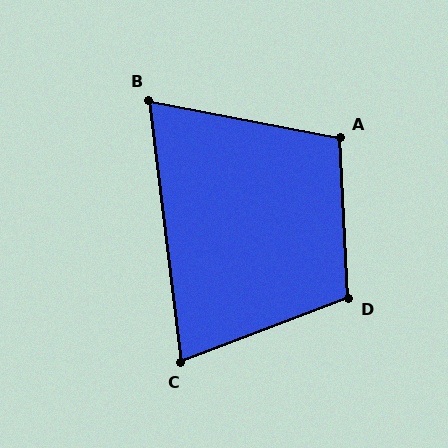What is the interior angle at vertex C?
Approximately 76 degrees (acute).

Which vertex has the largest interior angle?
D, at approximately 108 degrees.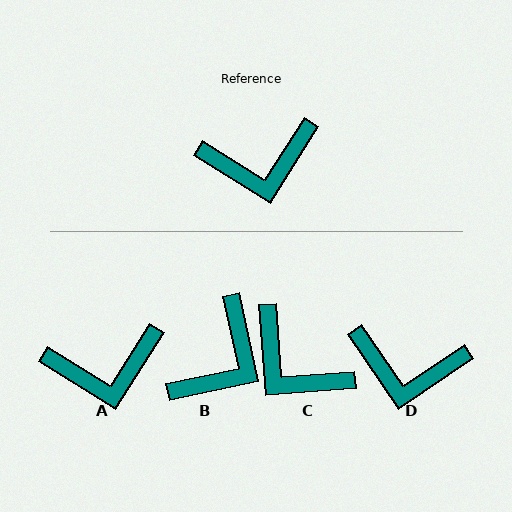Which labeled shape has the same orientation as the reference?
A.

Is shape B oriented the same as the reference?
No, it is off by about 44 degrees.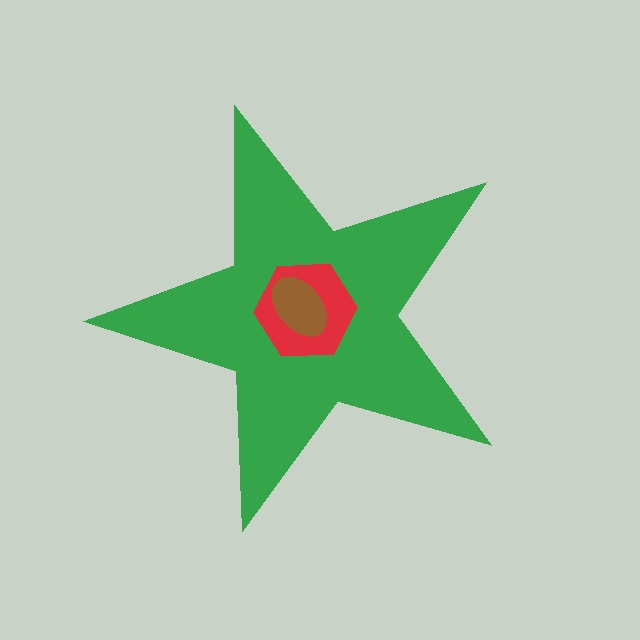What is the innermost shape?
The brown ellipse.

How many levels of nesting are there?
3.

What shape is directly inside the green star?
The red hexagon.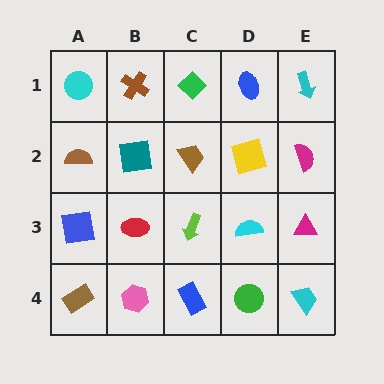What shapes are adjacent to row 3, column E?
A magenta semicircle (row 2, column E), a cyan trapezoid (row 4, column E), a cyan semicircle (row 3, column D).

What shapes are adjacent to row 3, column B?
A teal square (row 2, column B), a pink hexagon (row 4, column B), a blue square (row 3, column A), a lime arrow (row 3, column C).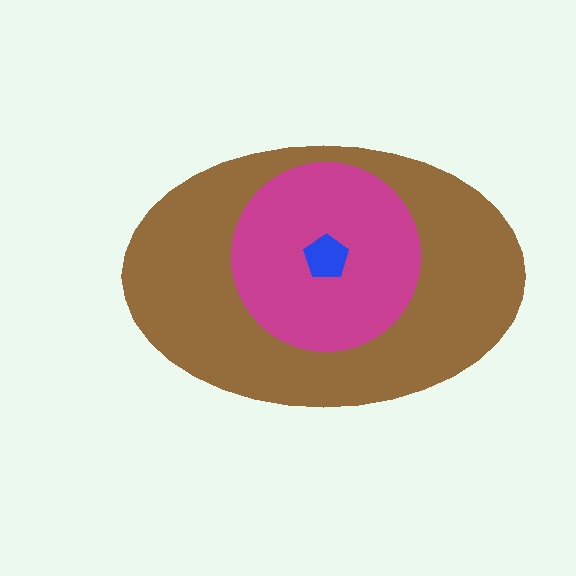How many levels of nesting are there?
3.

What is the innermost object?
The blue pentagon.